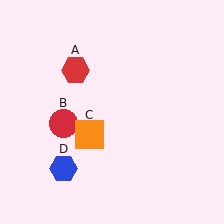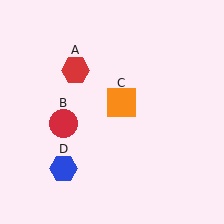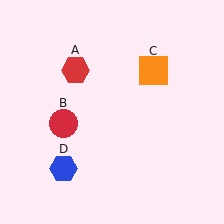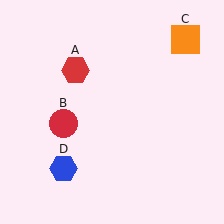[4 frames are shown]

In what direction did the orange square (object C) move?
The orange square (object C) moved up and to the right.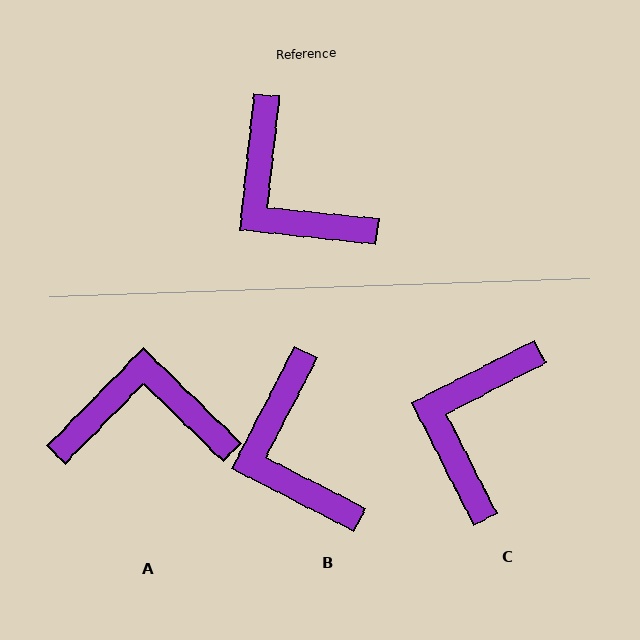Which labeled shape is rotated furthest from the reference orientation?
A, about 128 degrees away.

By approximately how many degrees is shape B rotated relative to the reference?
Approximately 21 degrees clockwise.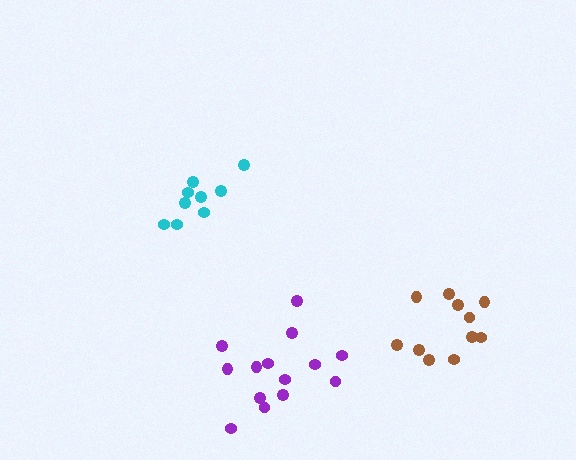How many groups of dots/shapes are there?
There are 3 groups.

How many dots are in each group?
Group 1: 9 dots, Group 2: 11 dots, Group 3: 14 dots (34 total).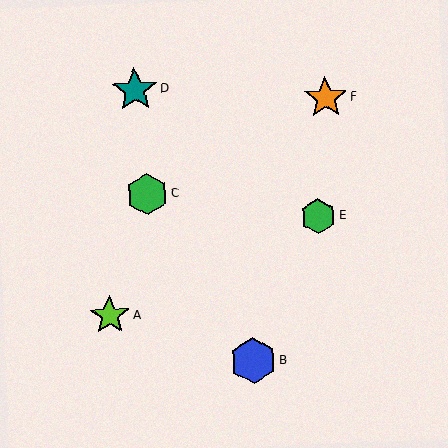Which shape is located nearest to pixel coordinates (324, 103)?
The orange star (labeled F) at (326, 98) is nearest to that location.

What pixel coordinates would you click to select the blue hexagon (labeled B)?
Click at (253, 361) to select the blue hexagon B.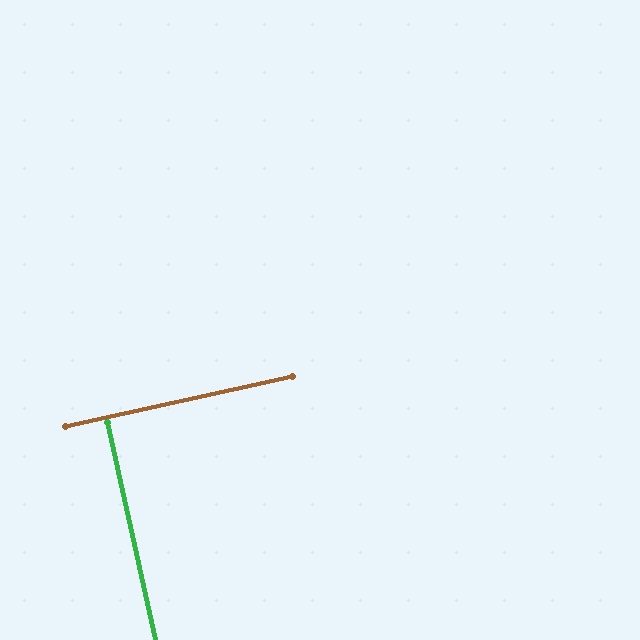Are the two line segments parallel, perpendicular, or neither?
Perpendicular — they meet at approximately 90°.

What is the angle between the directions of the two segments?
Approximately 90 degrees.